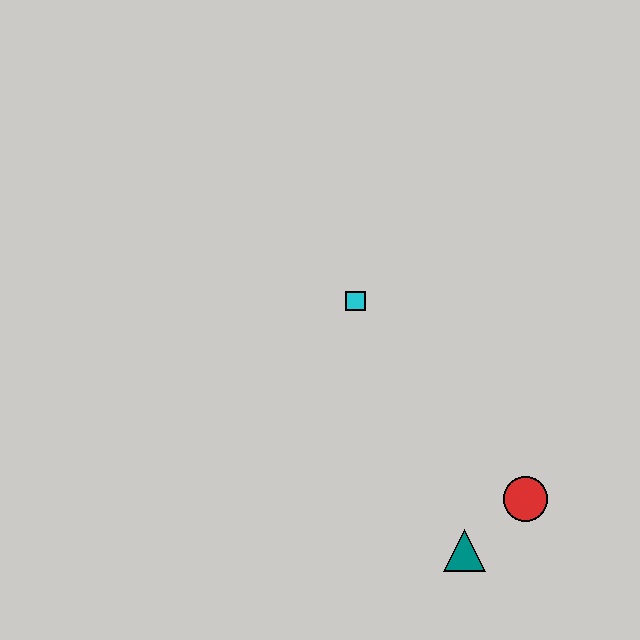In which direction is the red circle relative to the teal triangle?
The red circle is to the right of the teal triangle.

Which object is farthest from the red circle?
The cyan square is farthest from the red circle.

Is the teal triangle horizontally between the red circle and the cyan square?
Yes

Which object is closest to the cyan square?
The red circle is closest to the cyan square.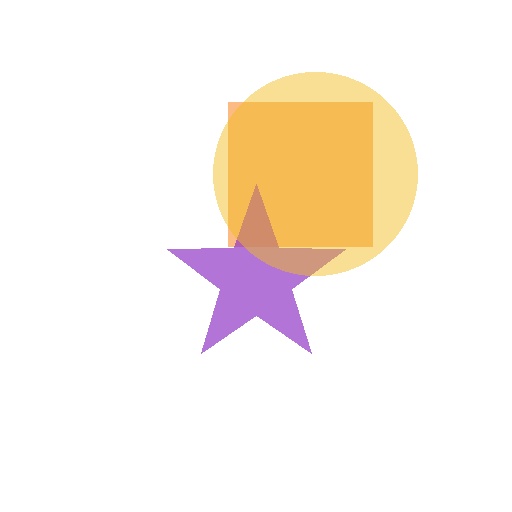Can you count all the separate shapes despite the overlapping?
Yes, there are 3 separate shapes.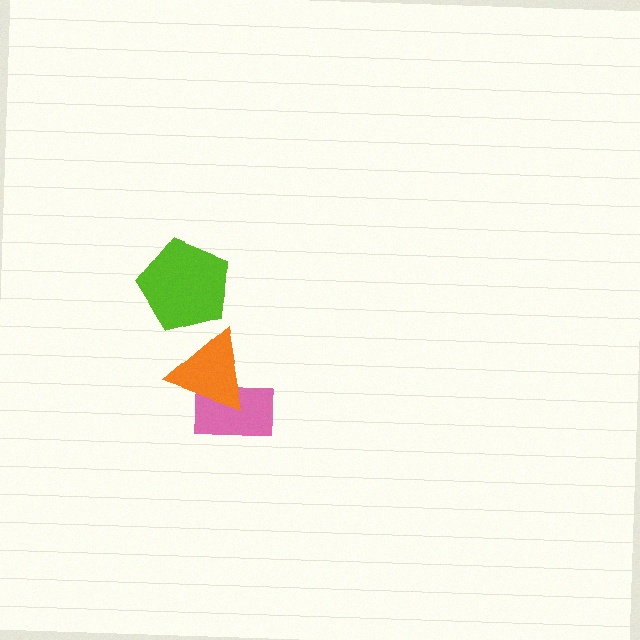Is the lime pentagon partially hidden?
No, no other shape covers it.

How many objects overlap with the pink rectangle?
1 object overlaps with the pink rectangle.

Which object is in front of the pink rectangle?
The orange triangle is in front of the pink rectangle.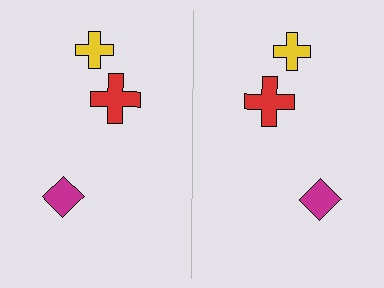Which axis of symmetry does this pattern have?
The pattern has a vertical axis of symmetry running through the center of the image.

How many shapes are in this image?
There are 6 shapes in this image.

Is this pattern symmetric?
Yes, this pattern has bilateral (reflection) symmetry.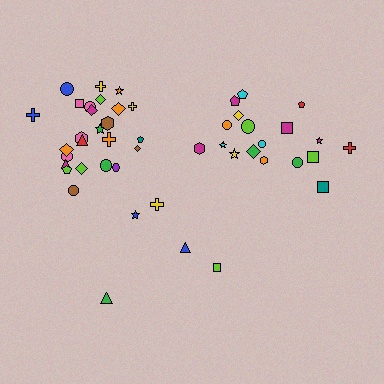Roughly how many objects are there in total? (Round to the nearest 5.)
Roughly 50 objects in total.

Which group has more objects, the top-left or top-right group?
The top-left group.